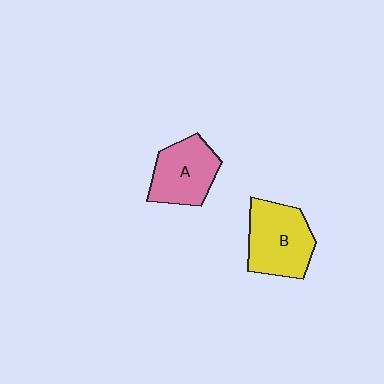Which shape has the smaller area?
Shape A (pink).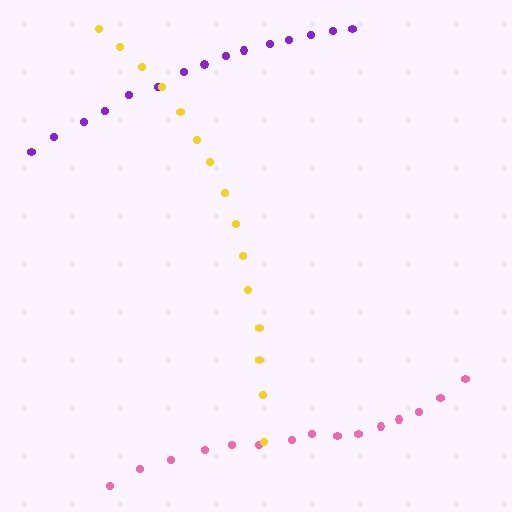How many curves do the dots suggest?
There are 3 distinct paths.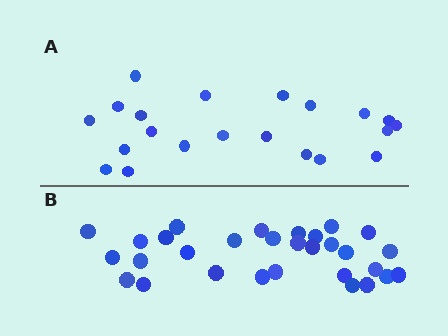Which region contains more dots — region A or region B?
Region B (the bottom region) has more dots.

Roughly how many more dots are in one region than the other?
Region B has roughly 8 or so more dots than region A.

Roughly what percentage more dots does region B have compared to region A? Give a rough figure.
About 45% more.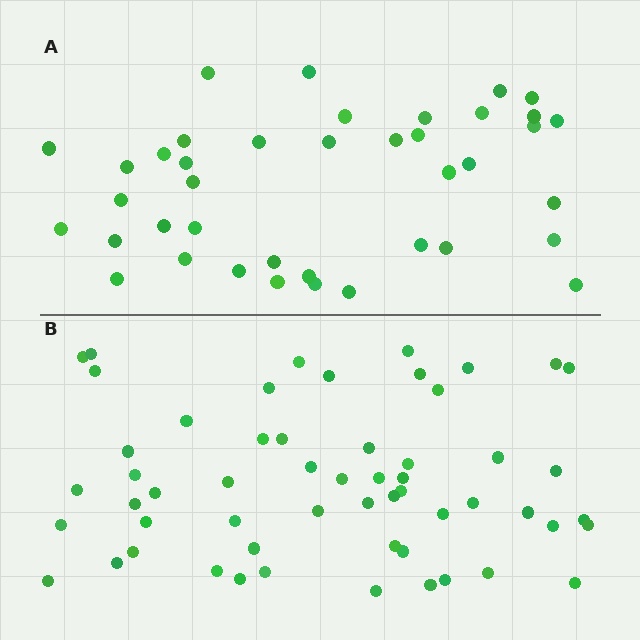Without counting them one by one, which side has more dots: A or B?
Region B (the bottom region) has more dots.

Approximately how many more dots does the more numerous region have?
Region B has approximately 15 more dots than region A.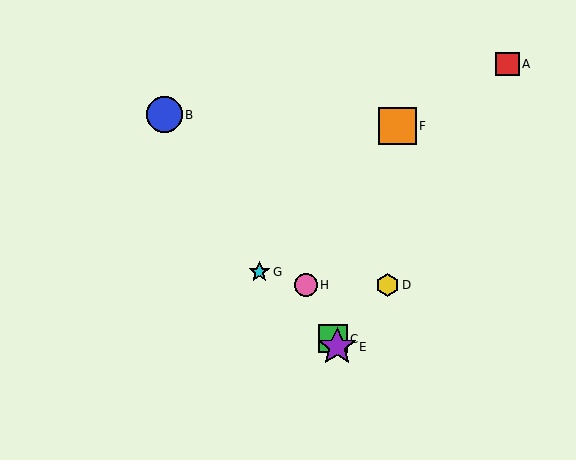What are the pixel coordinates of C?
Object C is at (333, 339).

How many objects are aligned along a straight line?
3 objects (C, E, H) are aligned along a straight line.